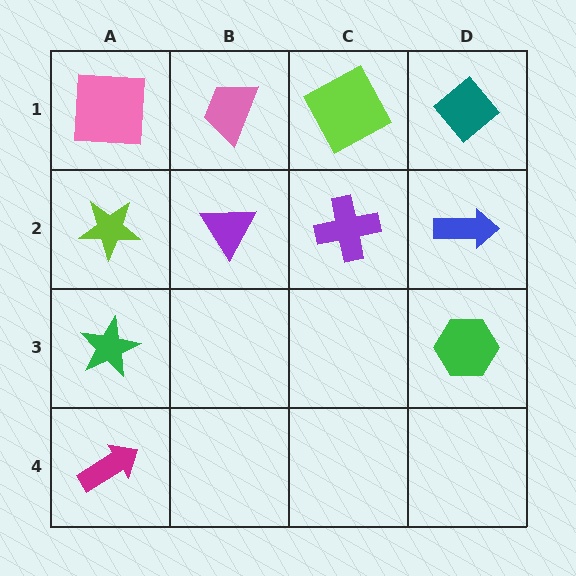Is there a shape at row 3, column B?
No, that cell is empty.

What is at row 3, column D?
A green hexagon.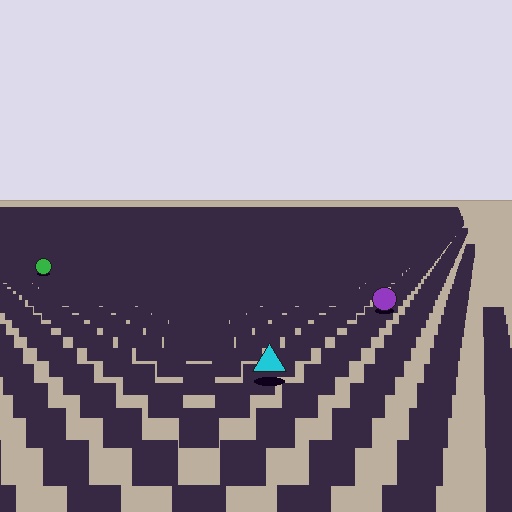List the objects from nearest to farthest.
From nearest to farthest: the cyan triangle, the purple circle, the green circle.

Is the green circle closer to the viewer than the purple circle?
No. The purple circle is closer — you can tell from the texture gradient: the ground texture is coarser near it.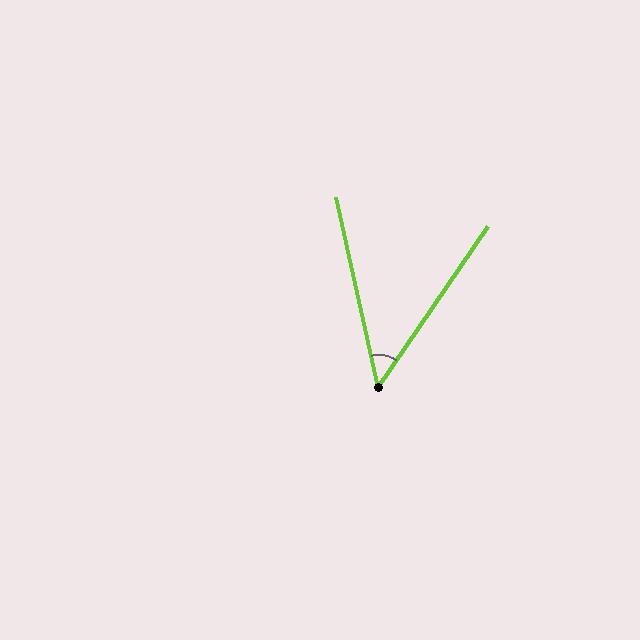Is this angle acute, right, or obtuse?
It is acute.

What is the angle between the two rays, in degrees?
Approximately 47 degrees.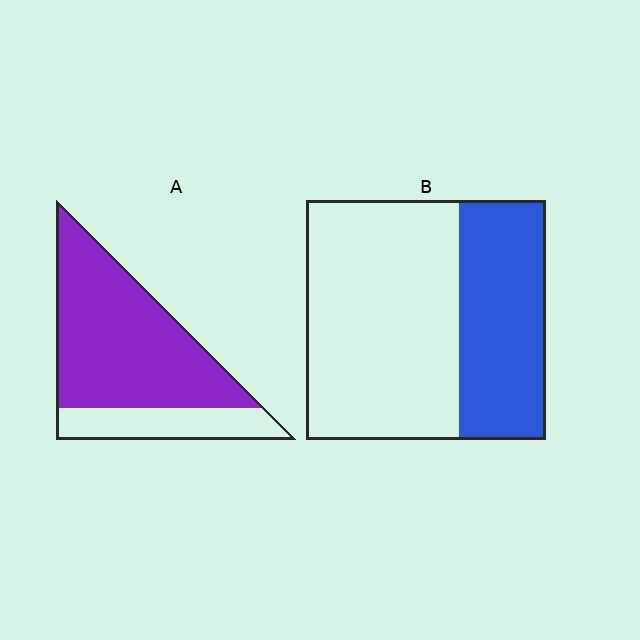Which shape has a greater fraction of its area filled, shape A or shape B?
Shape A.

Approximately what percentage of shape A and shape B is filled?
A is approximately 75% and B is approximately 35%.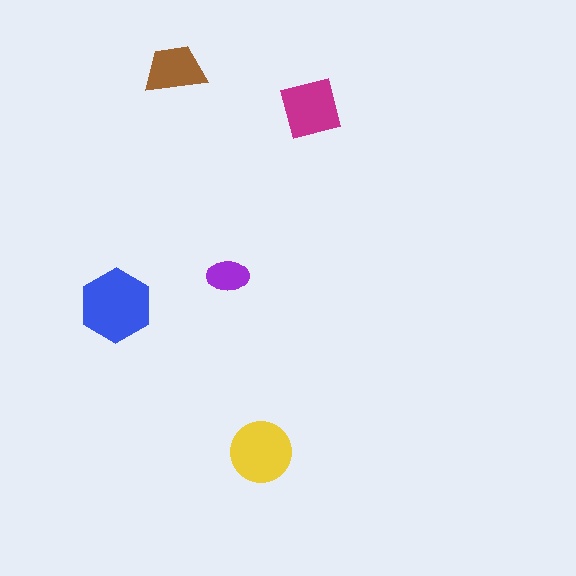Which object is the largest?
The blue hexagon.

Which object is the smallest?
The purple ellipse.